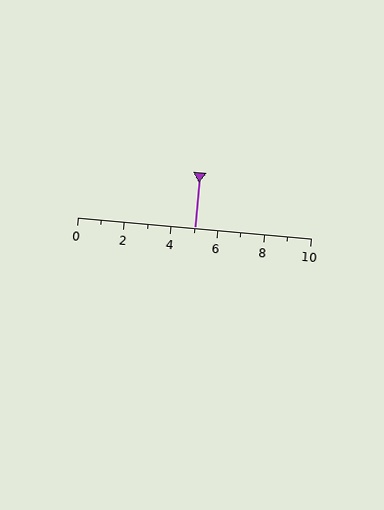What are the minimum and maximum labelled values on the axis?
The axis runs from 0 to 10.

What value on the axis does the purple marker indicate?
The marker indicates approximately 5.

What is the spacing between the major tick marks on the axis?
The major ticks are spaced 2 apart.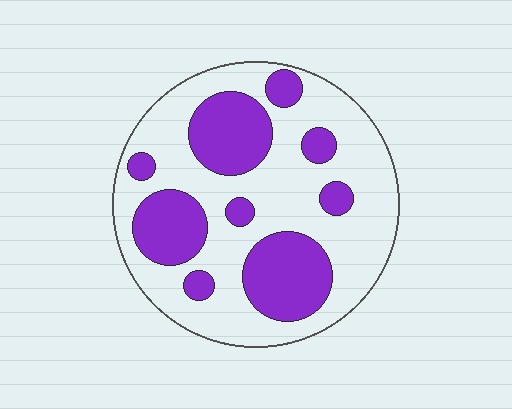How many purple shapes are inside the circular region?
9.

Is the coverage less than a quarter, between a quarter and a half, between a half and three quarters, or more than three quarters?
Between a quarter and a half.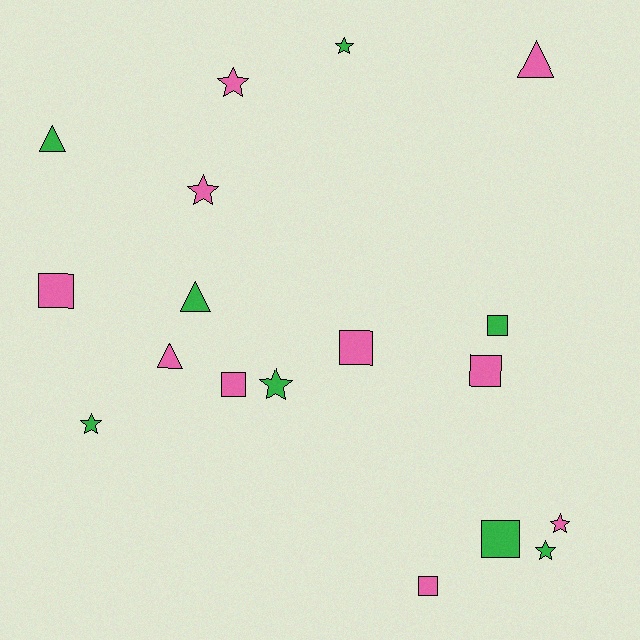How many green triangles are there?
There are 2 green triangles.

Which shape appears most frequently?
Star, with 7 objects.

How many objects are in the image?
There are 18 objects.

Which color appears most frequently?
Pink, with 10 objects.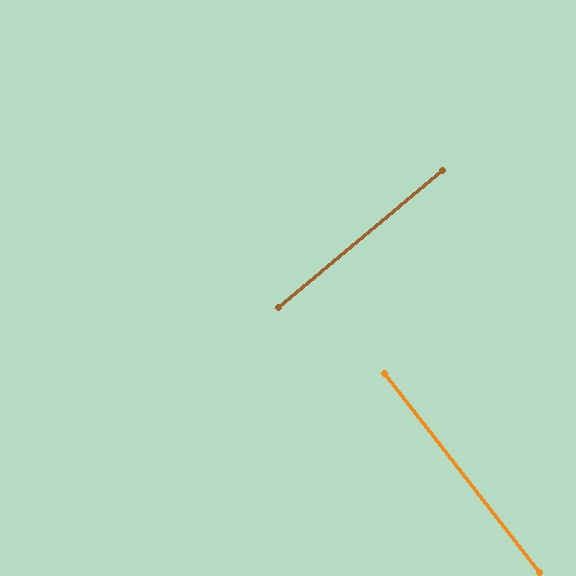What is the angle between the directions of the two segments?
Approximately 88 degrees.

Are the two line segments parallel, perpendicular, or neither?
Perpendicular — they meet at approximately 88°.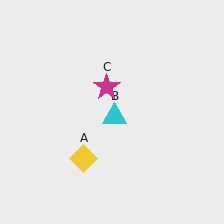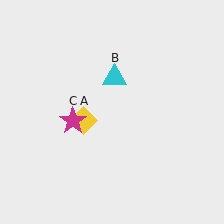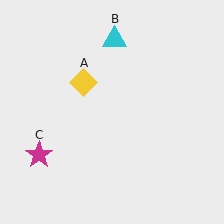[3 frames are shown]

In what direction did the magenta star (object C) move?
The magenta star (object C) moved down and to the left.